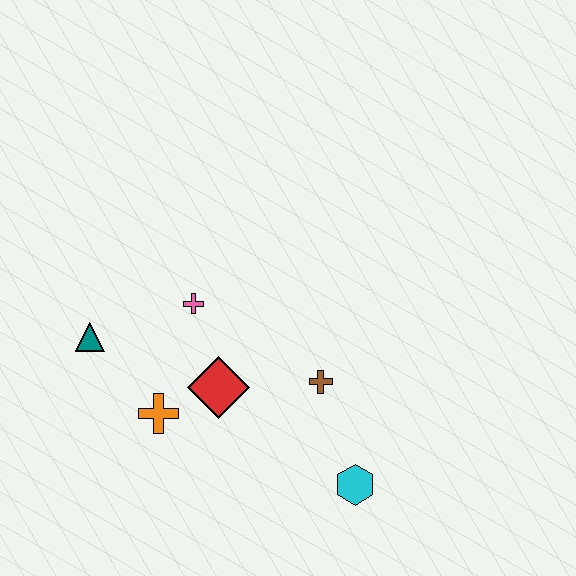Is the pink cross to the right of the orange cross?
Yes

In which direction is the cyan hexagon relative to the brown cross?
The cyan hexagon is below the brown cross.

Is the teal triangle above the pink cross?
No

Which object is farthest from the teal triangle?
The cyan hexagon is farthest from the teal triangle.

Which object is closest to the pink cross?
The red diamond is closest to the pink cross.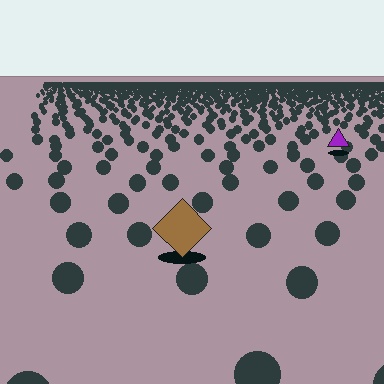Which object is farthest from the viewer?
The purple triangle is farthest from the viewer. It appears smaller and the ground texture around it is denser.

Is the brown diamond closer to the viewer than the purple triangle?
Yes. The brown diamond is closer — you can tell from the texture gradient: the ground texture is coarser near it.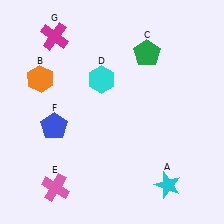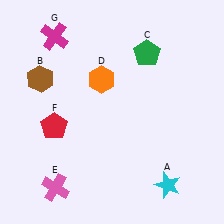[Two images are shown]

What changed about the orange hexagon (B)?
In Image 1, B is orange. In Image 2, it changed to brown.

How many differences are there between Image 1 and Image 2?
There are 3 differences between the two images.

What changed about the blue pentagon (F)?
In Image 1, F is blue. In Image 2, it changed to red.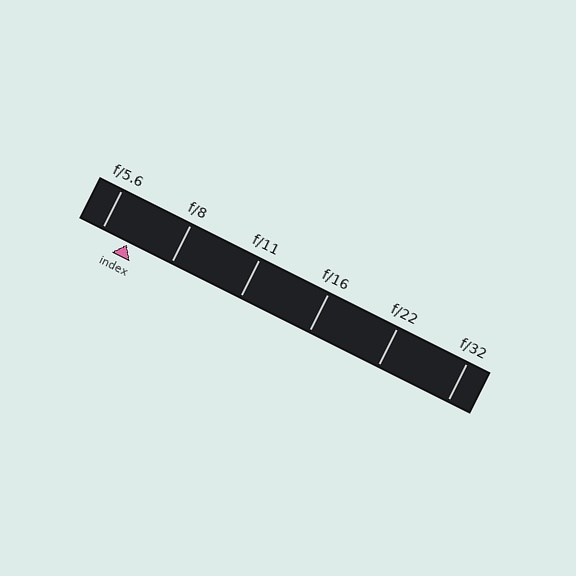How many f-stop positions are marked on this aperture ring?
There are 6 f-stop positions marked.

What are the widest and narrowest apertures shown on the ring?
The widest aperture shown is f/5.6 and the narrowest is f/32.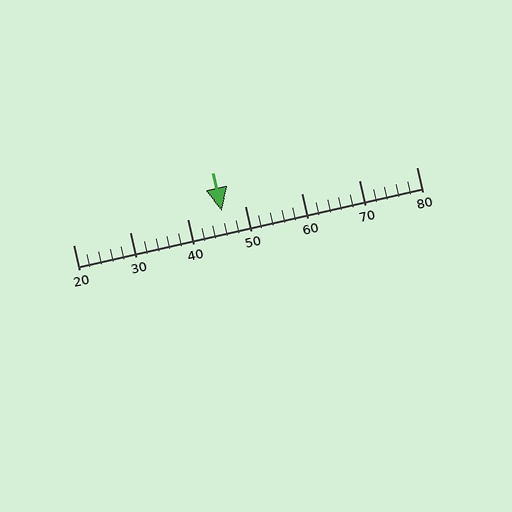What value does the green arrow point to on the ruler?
The green arrow points to approximately 46.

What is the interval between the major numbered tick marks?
The major tick marks are spaced 10 units apart.